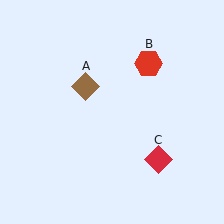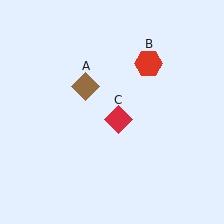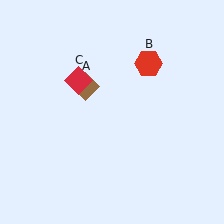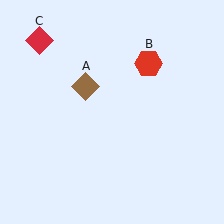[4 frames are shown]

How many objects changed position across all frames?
1 object changed position: red diamond (object C).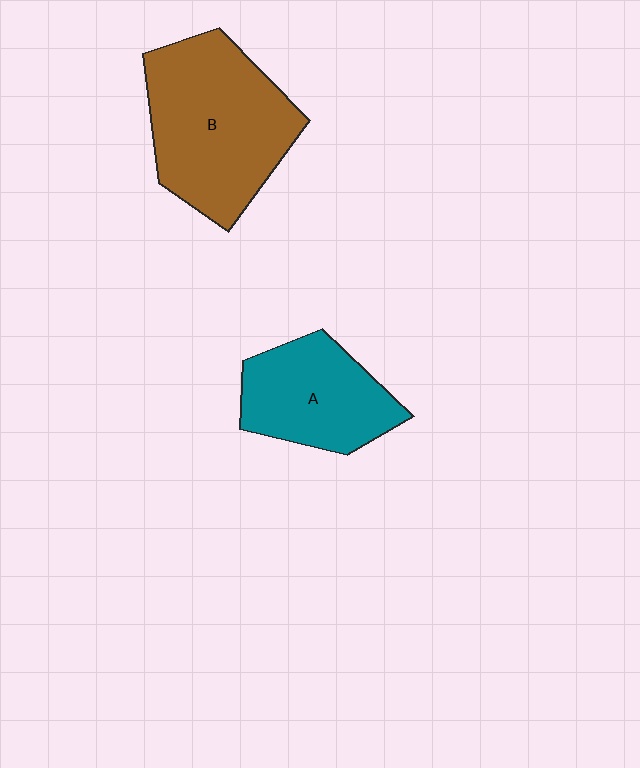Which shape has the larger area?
Shape B (brown).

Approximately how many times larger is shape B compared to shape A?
Approximately 1.5 times.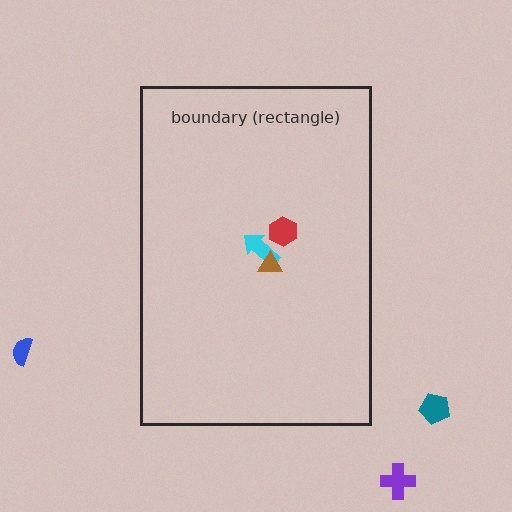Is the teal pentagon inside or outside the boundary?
Outside.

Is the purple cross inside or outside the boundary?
Outside.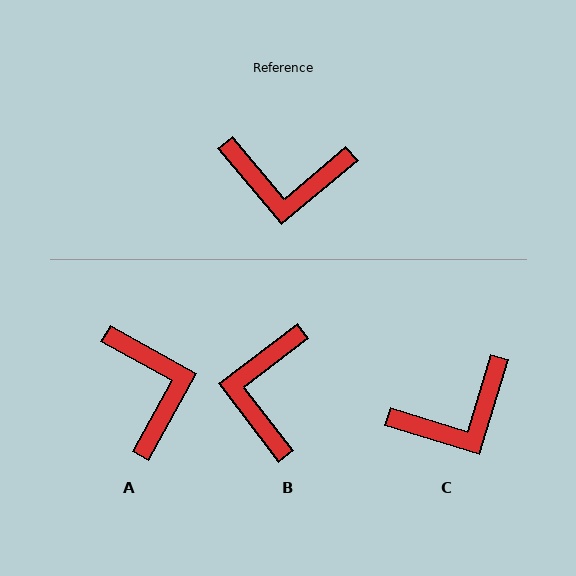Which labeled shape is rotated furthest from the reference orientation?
A, about 111 degrees away.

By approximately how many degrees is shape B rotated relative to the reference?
Approximately 93 degrees clockwise.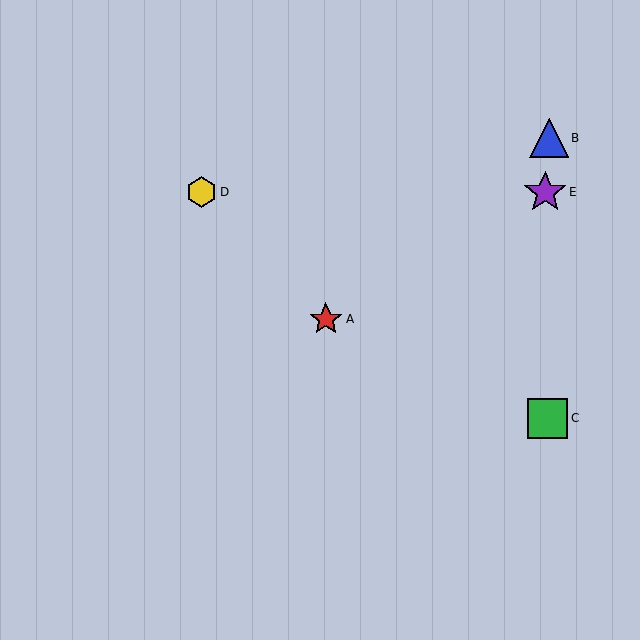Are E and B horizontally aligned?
No, E is at y≈192 and B is at y≈138.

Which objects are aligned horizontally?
Objects D, E are aligned horizontally.